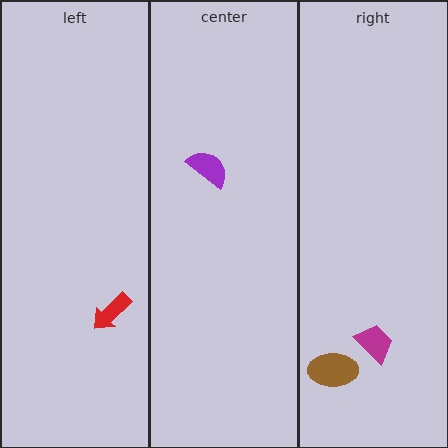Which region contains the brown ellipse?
The right region.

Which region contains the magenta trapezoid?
The right region.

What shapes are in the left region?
The red arrow.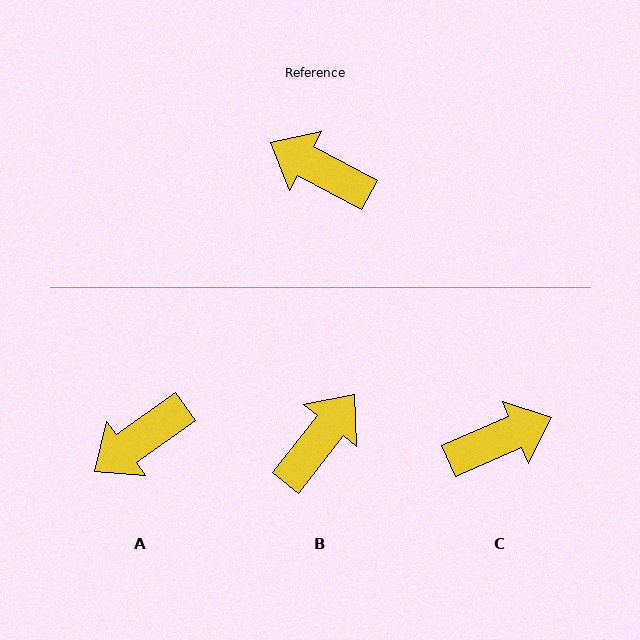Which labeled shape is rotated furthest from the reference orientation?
C, about 129 degrees away.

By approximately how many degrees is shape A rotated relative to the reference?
Approximately 64 degrees counter-clockwise.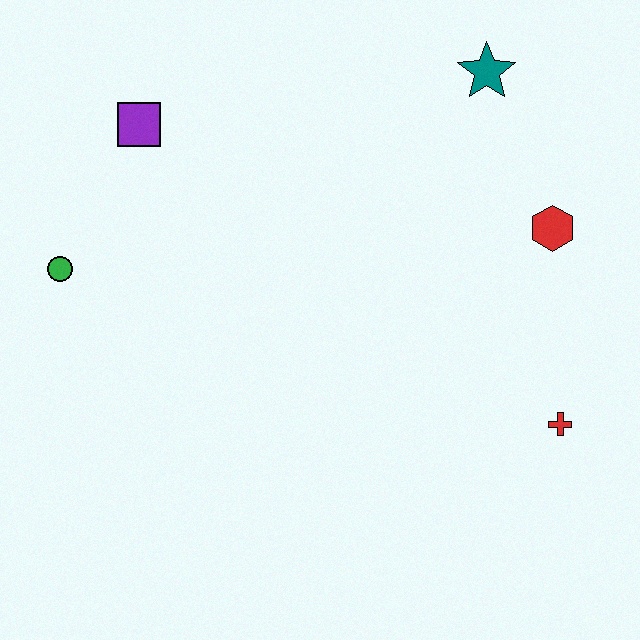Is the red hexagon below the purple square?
Yes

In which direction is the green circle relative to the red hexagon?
The green circle is to the left of the red hexagon.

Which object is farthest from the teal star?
The green circle is farthest from the teal star.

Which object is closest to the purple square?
The green circle is closest to the purple square.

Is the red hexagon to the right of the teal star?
Yes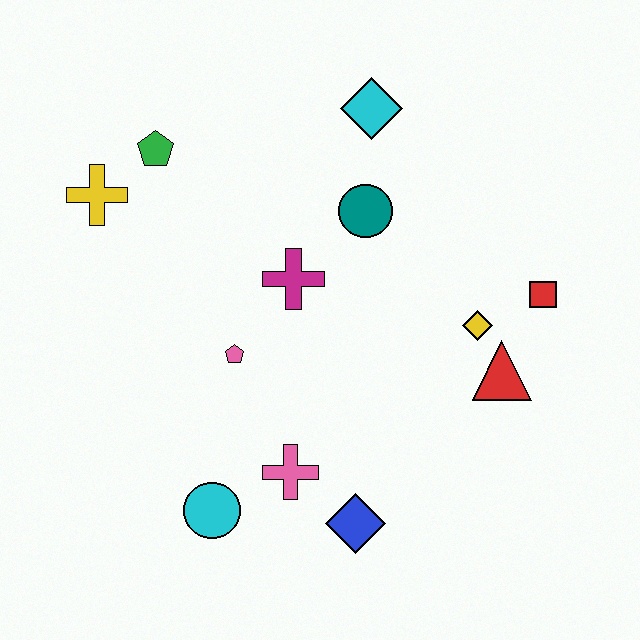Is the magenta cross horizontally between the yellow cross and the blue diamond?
Yes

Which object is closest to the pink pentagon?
The magenta cross is closest to the pink pentagon.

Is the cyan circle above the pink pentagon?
No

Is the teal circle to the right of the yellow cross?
Yes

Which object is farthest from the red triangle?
The yellow cross is farthest from the red triangle.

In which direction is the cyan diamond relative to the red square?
The cyan diamond is above the red square.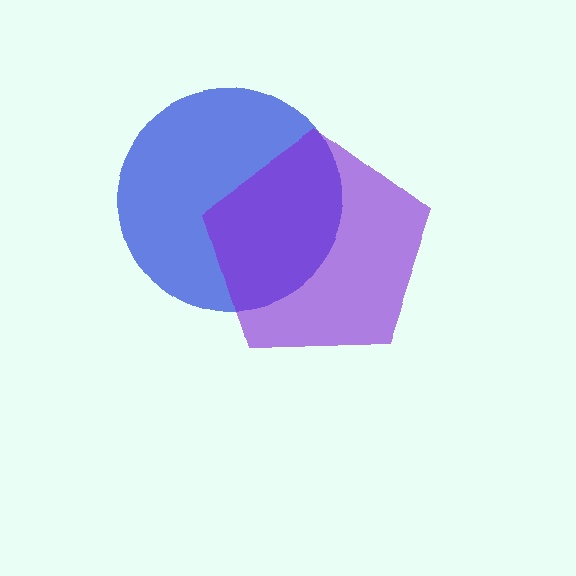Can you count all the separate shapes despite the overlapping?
Yes, there are 2 separate shapes.